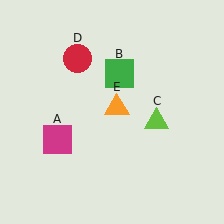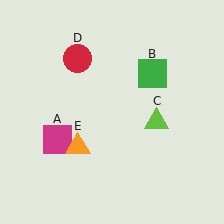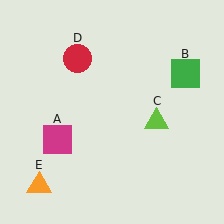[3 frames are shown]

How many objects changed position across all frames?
2 objects changed position: green square (object B), orange triangle (object E).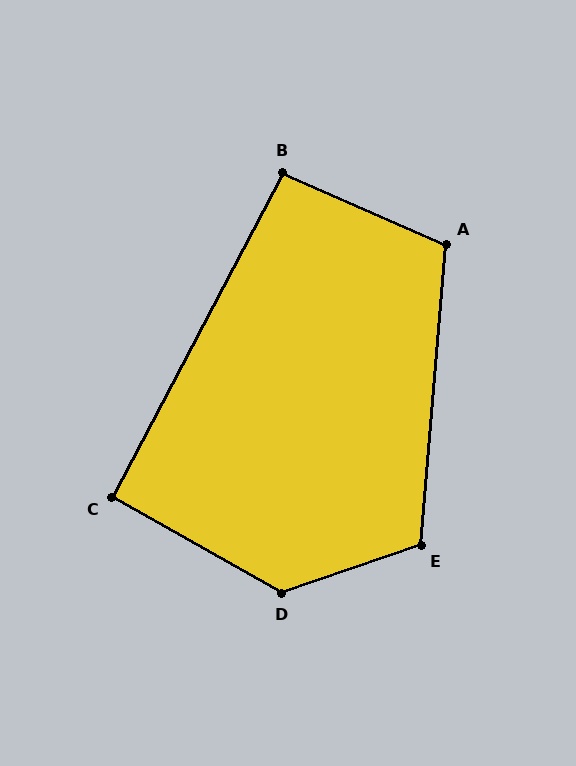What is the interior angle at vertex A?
Approximately 109 degrees (obtuse).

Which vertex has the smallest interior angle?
C, at approximately 92 degrees.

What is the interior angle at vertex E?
Approximately 113 degrees (obtuse).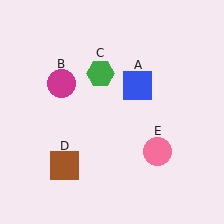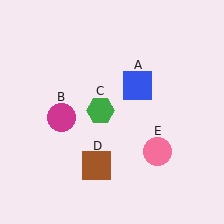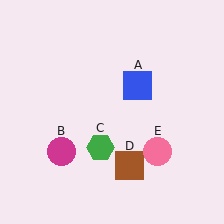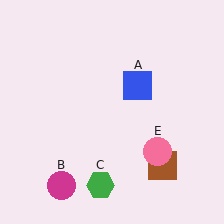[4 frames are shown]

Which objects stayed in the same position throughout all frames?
Blue square (object A) and pink circle (object E) remained stationary.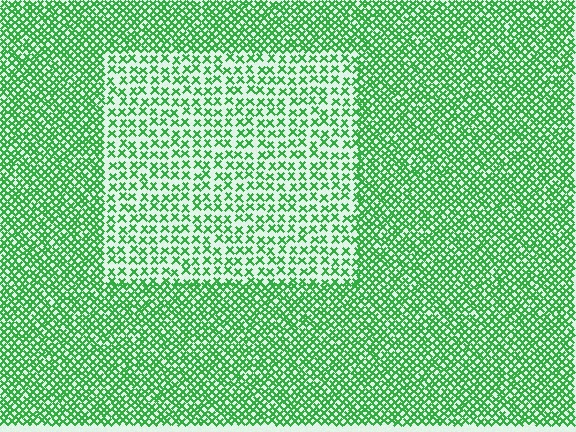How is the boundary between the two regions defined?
The boundary is defined by a change in element density (approximately 2.0x ratio). All elements are the same color, size, and shape.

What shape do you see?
I see a rectangle.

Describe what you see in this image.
The image contains small green elements arranged at two different densities. A rectangle-shaped region is visible where the elements are less densely packed than the surrounding area.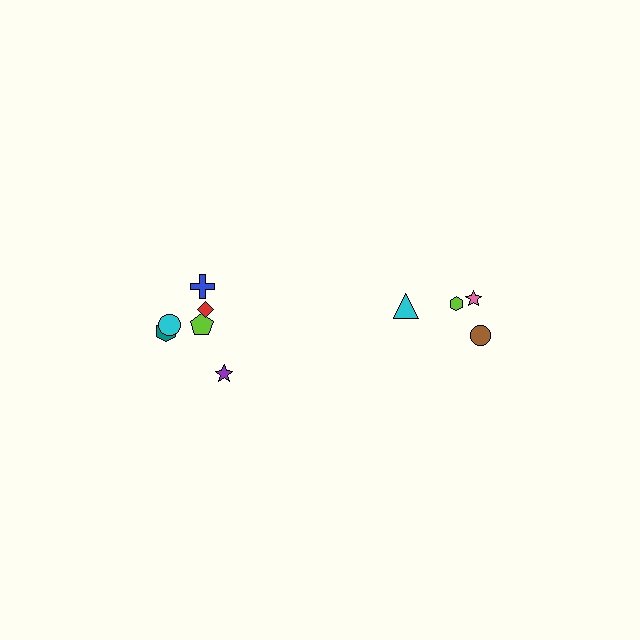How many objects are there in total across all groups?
There are 10 objects.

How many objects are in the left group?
There are 6 objects.